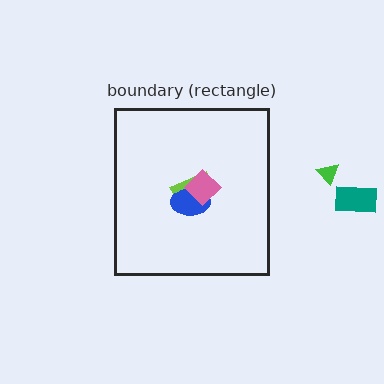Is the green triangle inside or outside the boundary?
Outside.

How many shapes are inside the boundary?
3 inside, 2 outside.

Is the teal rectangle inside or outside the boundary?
Outside.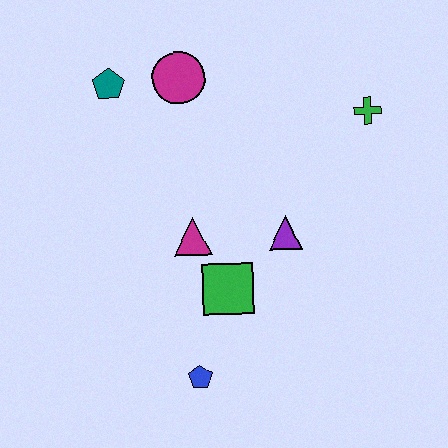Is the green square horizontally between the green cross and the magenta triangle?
Yes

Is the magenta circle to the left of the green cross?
Yes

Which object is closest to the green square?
The magenta triangle is closest to the green square.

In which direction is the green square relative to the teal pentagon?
The green square is below the teal pentagon.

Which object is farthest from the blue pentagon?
The green cross is farthest from the blue pentagon.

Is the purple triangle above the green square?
Yes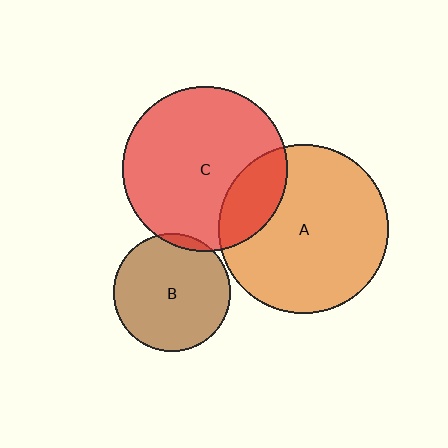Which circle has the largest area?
Circle A (orange).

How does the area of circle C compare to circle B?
Approximately 2.0 times.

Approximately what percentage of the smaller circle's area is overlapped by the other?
Approximately 5%.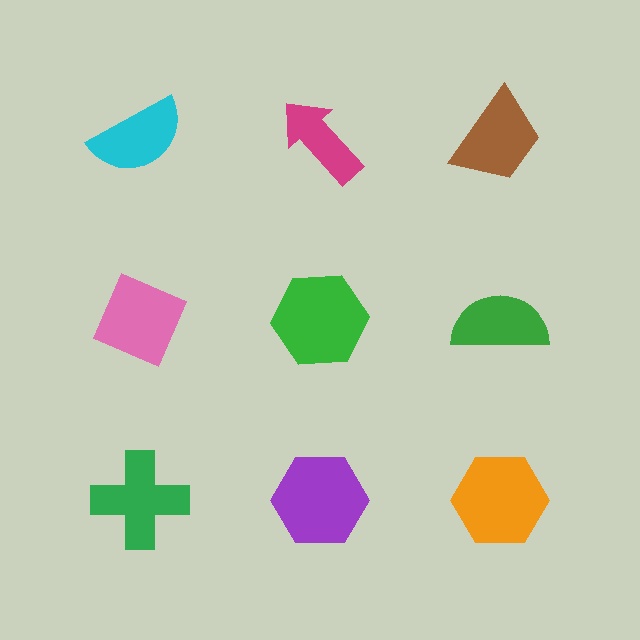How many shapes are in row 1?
3 shapes.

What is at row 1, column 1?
A cyan semicircle.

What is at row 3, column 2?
A purple hexagon.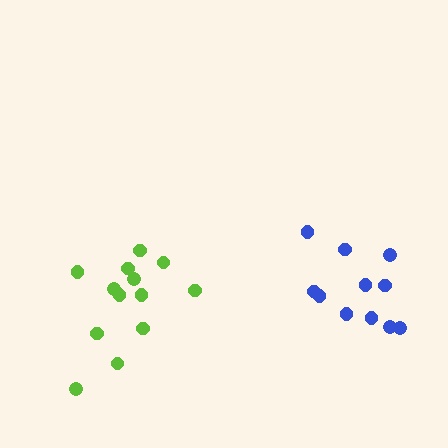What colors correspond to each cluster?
The clusters are colored: lime, blue.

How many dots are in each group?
Group 1: 13 dots, Group 2: 11 dots (24 total).